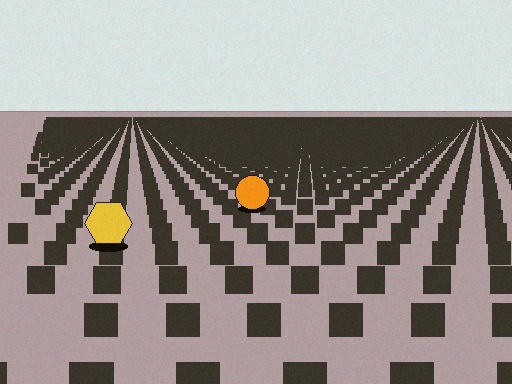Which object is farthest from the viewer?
The orange circle is farthest from the viewer. It appears smaller and the ground texture around it is denser.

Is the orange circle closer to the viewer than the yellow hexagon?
No. The yellow hexagon is closer — you can tell from the texture gradient: the ground texture is coarser near it.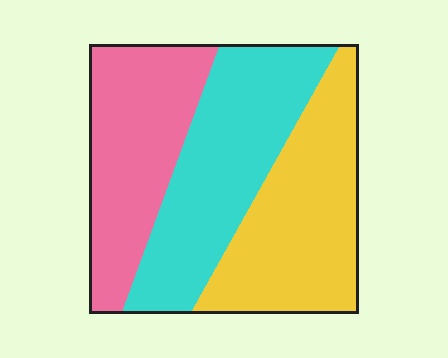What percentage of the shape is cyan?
Cyan covers about 35% of the shape.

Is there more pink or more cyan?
Cyan.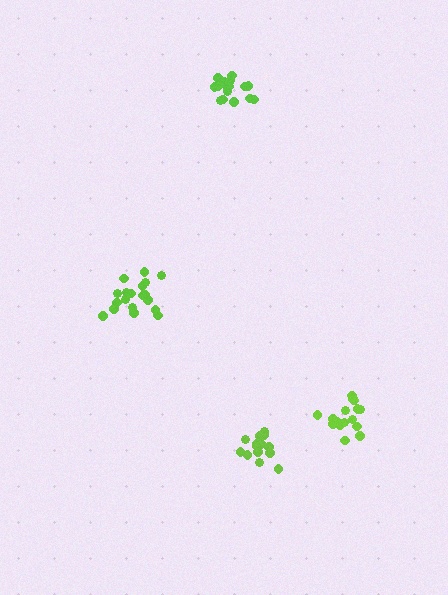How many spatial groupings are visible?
There are 4 spatial groupings.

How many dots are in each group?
Group 1: 18 dots, Group 2: 16 dots, Group 3: 19 dots, Group 4: 16 dots (69 total).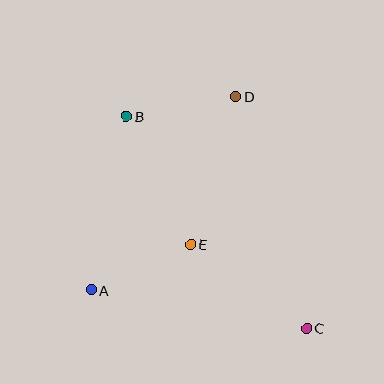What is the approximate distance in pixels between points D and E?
The distance between D and E is approximately 155 pixels.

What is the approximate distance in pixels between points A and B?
The distance between A and B is approximately 177 pixels.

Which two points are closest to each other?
Points A and E are closest to each other.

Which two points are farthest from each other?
Points B and C are farthest from each other.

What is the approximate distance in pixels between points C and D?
The distance between C and D is approximately 242 pixels.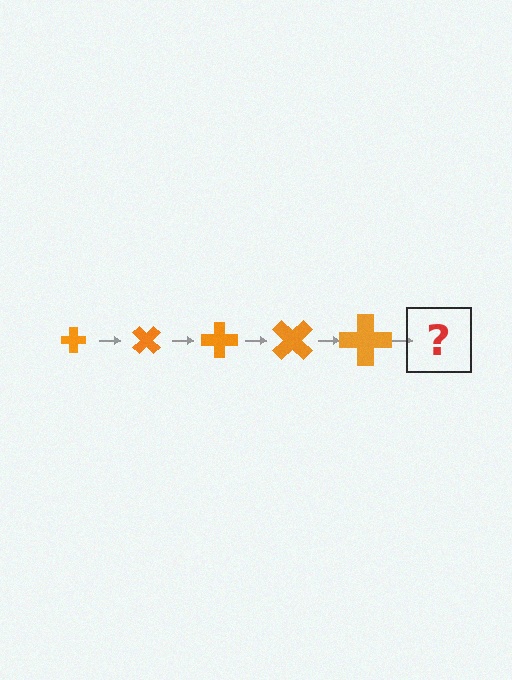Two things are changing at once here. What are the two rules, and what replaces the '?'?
The two rules are that the cross grows larger each step and it rotates 45 degrees each step. The '?' should be a cross, larger than the previous one and rotated 225 degrees from the start.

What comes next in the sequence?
The next element should be a cross, larger than the previous one and rotated 225 degrees from the start.